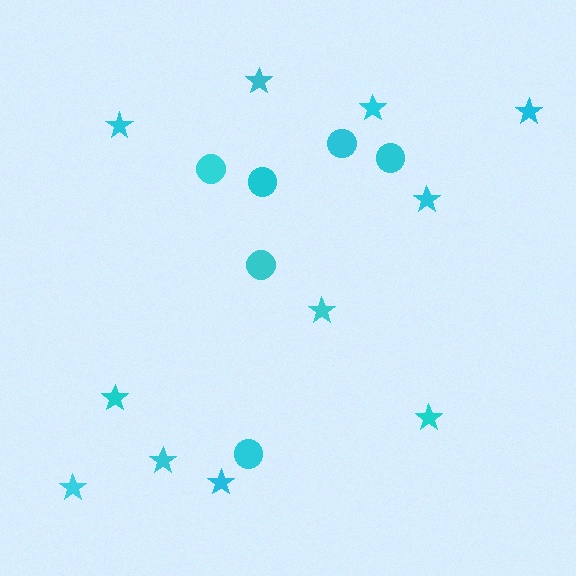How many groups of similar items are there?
There are 2 groups: one group of circles (6) and one group of stars (11).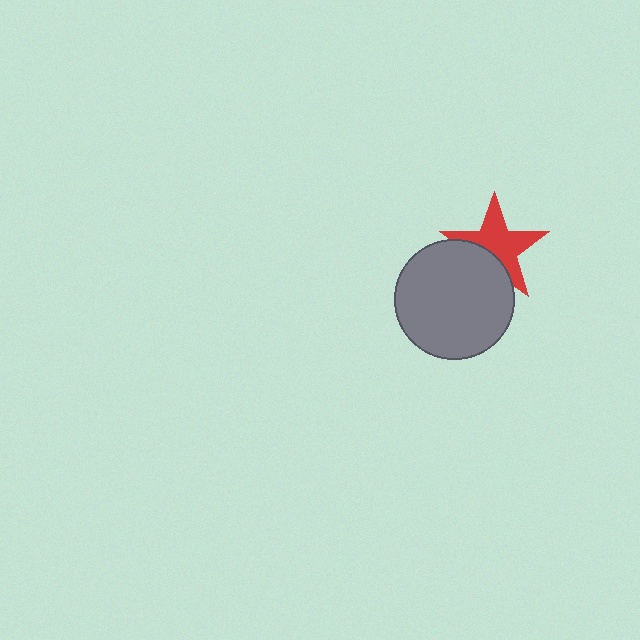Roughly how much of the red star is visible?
Most of it is visible (roughly 66%).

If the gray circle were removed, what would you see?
You would see the complete red star.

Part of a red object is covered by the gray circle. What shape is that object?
It is a star.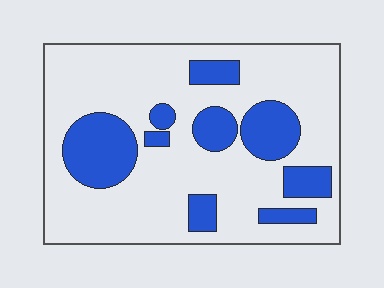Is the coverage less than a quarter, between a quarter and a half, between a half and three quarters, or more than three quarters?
Less than a quarter.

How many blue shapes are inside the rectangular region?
9.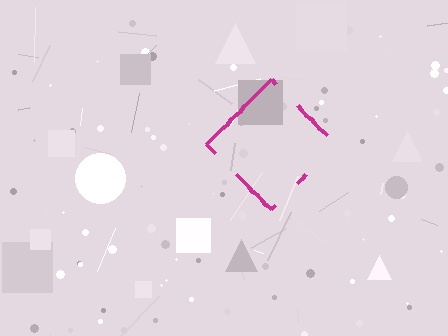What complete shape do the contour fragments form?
The contour fragments form a diamond.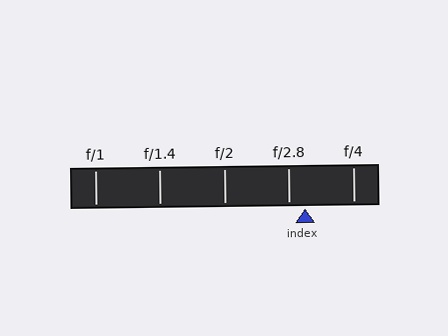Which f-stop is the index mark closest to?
The index mark is closest to f/2.8.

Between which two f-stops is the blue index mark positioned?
The index mark is between f/2.8 and f/4.